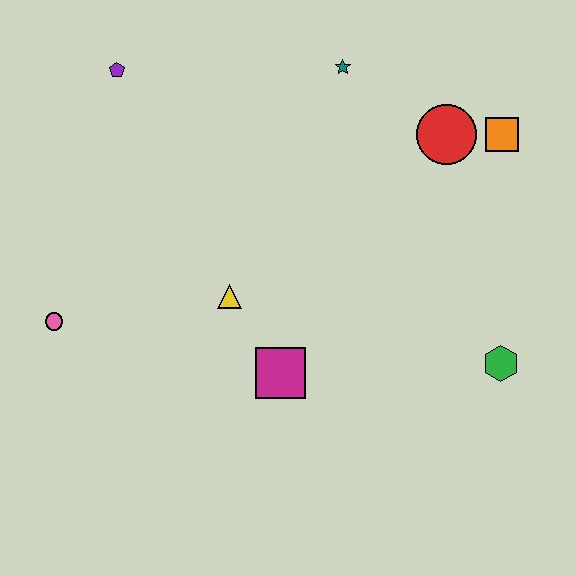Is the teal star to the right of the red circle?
No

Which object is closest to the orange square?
The red circle is closest to the orange square.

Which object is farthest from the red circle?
The pink circle is farthest from the red circle.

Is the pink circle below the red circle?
Yes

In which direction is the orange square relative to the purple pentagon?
The orange square is to the right of the purple pentagon.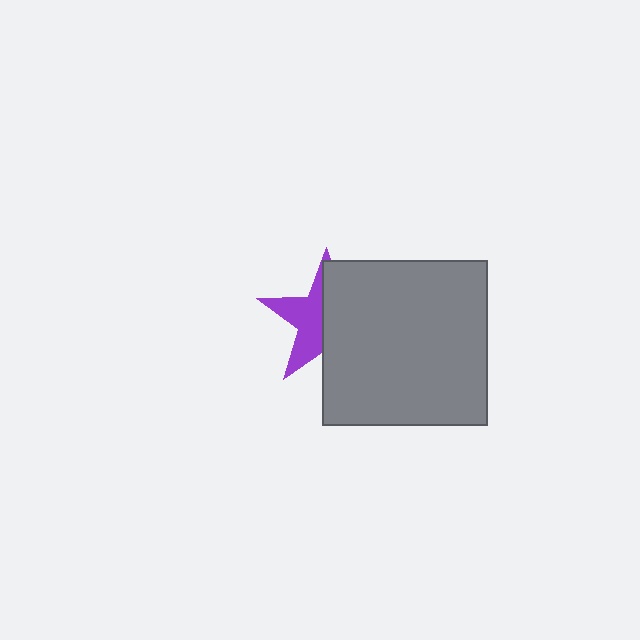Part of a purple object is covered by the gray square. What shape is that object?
It is a star.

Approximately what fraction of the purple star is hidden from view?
Roughly 56% of the purple star is hidden behind the gray square.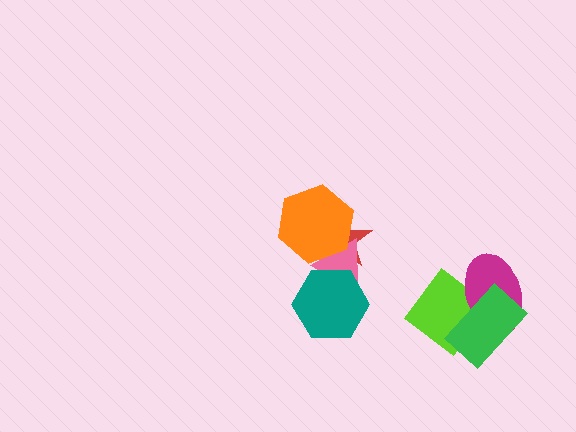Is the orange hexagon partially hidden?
No, no other shape covers it.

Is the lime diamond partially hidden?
Yes, it is partially covered by another shape.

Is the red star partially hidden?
Yes, it is partially covered by another shape.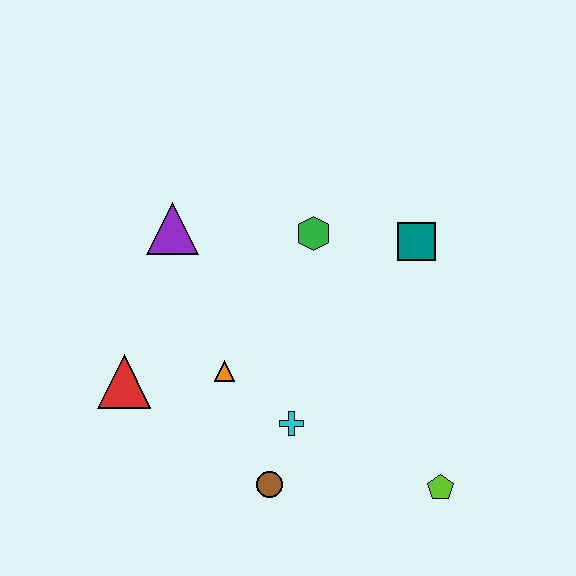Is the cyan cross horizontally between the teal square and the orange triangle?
Yes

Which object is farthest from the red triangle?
The lime pentagon is farthest from the red triangle.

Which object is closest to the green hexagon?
The teal square is closest to the green hexagon.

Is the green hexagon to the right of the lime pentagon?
No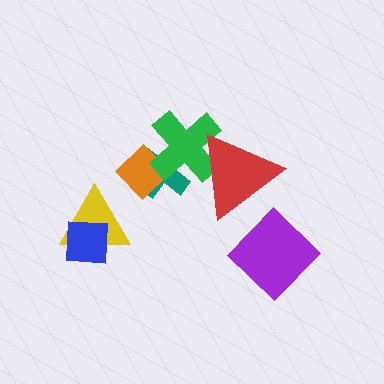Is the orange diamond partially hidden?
Yes, it is partially covered by another shape.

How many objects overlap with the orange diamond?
2 objects overlap with the orange diamond.